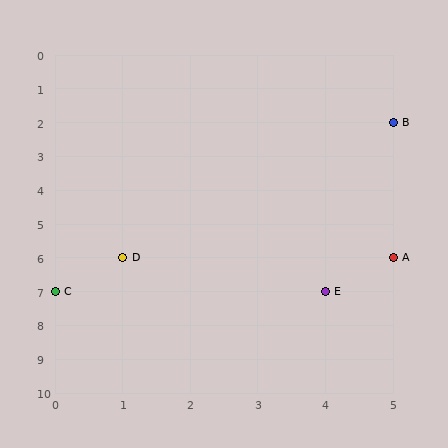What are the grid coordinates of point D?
Point D is at grid coordinates (1, 6).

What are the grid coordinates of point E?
Point E is at grid coordinates (4, 7).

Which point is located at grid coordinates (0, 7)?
Point C is at (0, 7).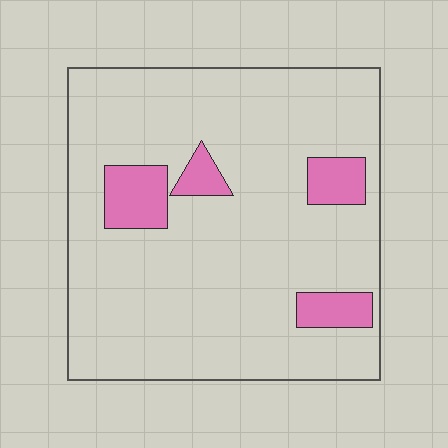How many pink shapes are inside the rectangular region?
4.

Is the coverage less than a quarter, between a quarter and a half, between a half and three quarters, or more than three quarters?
Less than a quarter.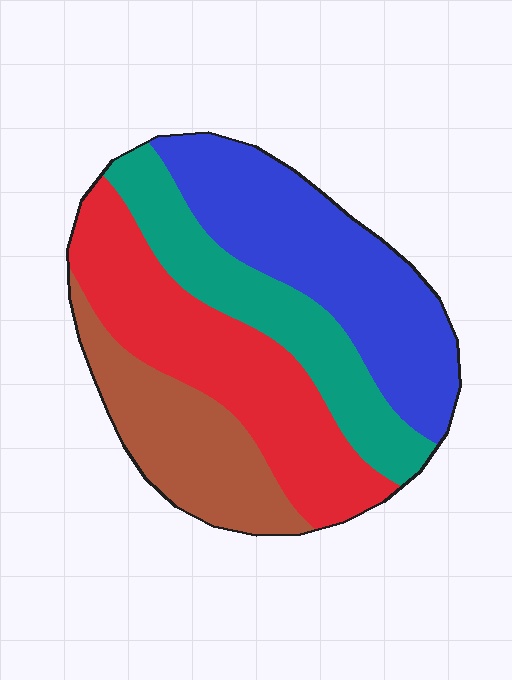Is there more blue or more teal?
Blue.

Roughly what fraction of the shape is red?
Red covers 30% of the shape.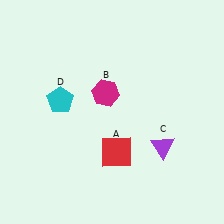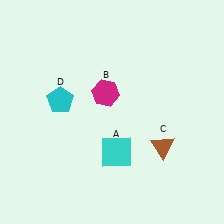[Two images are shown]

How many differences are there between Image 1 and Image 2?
There are 2 differences between the two images.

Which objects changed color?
A changed from red to cyan. C changed from purple to brown.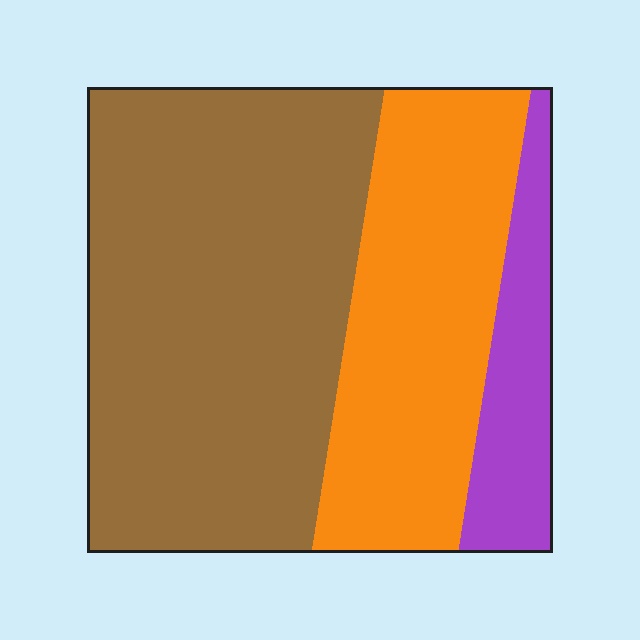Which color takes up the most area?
Brown, at roughly 55%.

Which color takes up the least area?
Purple, at roughly 10%.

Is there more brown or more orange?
Brown.